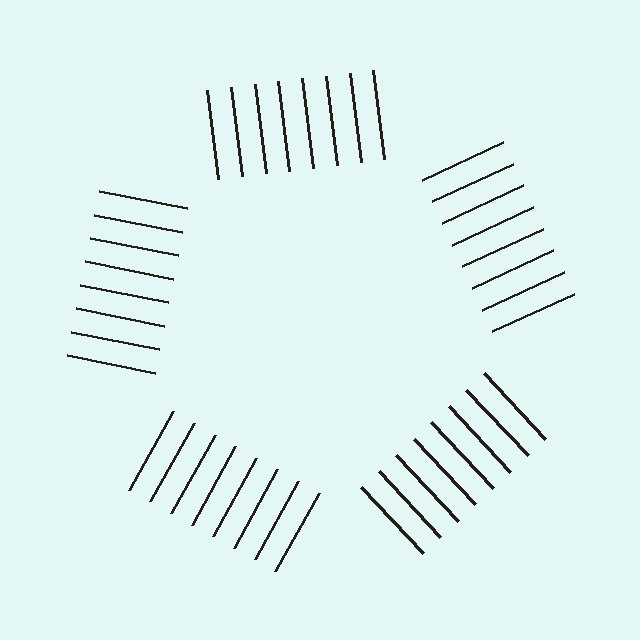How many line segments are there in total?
40 — 8 along each of the 5 edges.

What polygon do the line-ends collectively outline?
An illusory pentagon — the line segments terminate on its edges but no continuous stroke is drawn.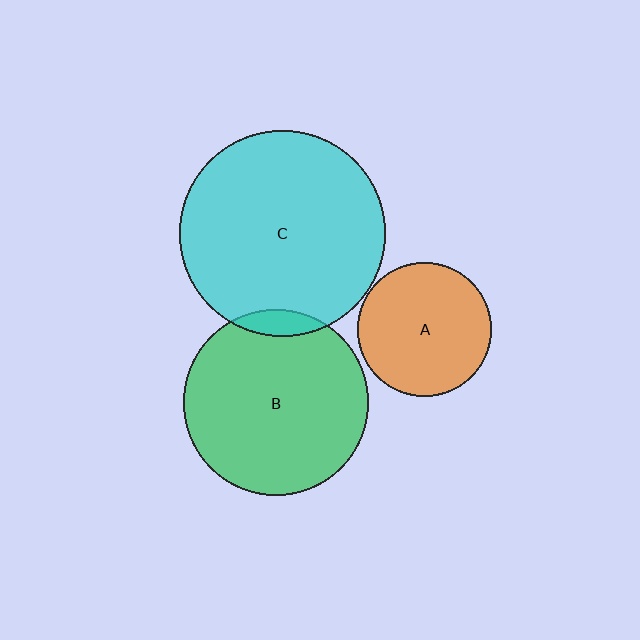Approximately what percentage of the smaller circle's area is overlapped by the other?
Approximately 5%.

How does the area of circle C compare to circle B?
Approximately 1.2 times.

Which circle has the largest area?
Circle C (cyan).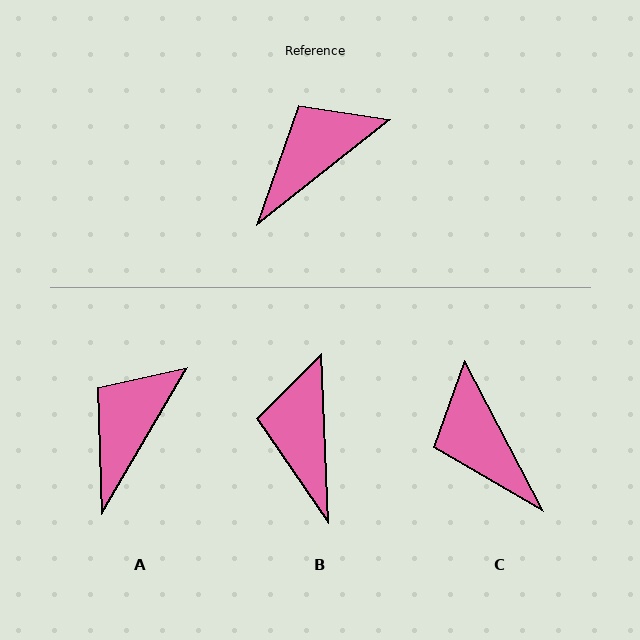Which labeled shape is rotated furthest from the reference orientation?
C, about 79 degrees away.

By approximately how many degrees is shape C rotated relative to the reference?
Approximately 79 degrees counter-clockwise.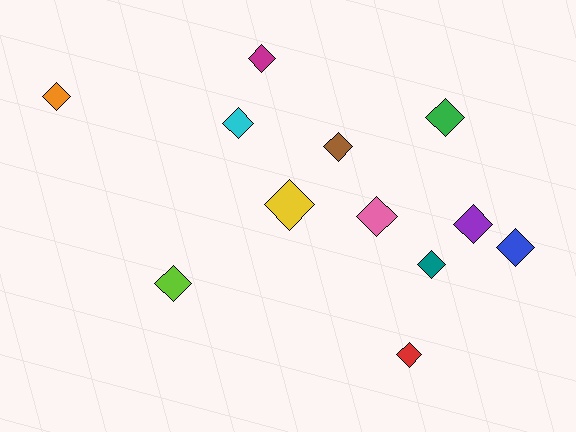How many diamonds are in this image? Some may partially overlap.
There are 12 diamonds.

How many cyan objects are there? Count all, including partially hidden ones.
There is 1 cyan object.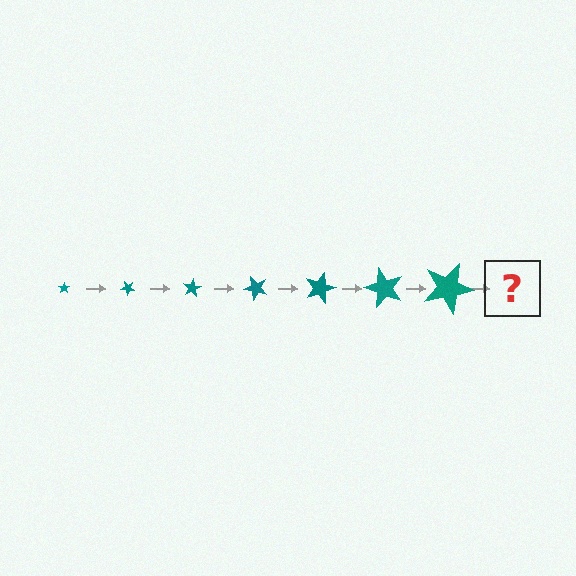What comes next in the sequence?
The next element should be a star, larger than the previous one and rotated 280 degrees from the start.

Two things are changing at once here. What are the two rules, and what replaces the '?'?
The two rules are that the star grows larger each step and it rotates 40 degrees each step. The '?' should be a star, larger than the previous one and rotated 280 degrees from the start.